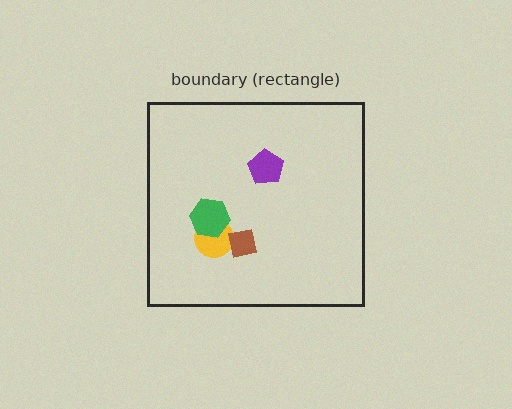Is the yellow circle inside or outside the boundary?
Inside.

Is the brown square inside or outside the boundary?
Inside.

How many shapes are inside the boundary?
4 inside, 0 outside.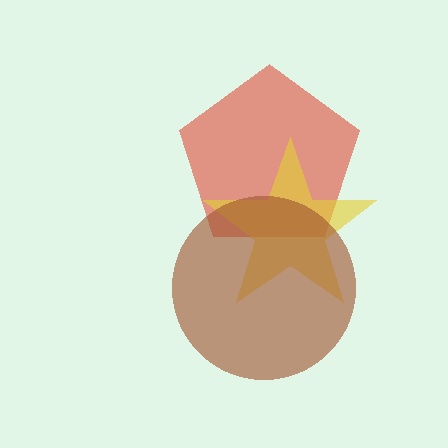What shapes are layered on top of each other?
The layered shapes are: a red pentagon, a yellow star, a brown circle.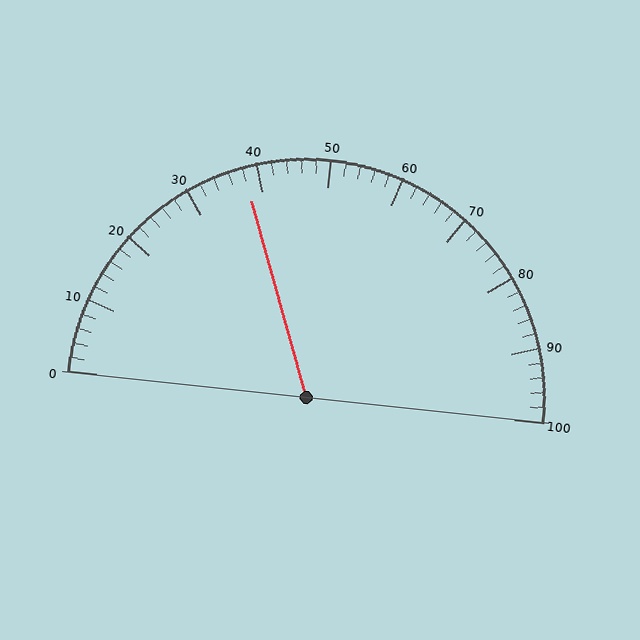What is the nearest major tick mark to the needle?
The nearest major tick mark is 40.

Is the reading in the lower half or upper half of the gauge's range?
The reading is in the lower half of the range (0 to 100).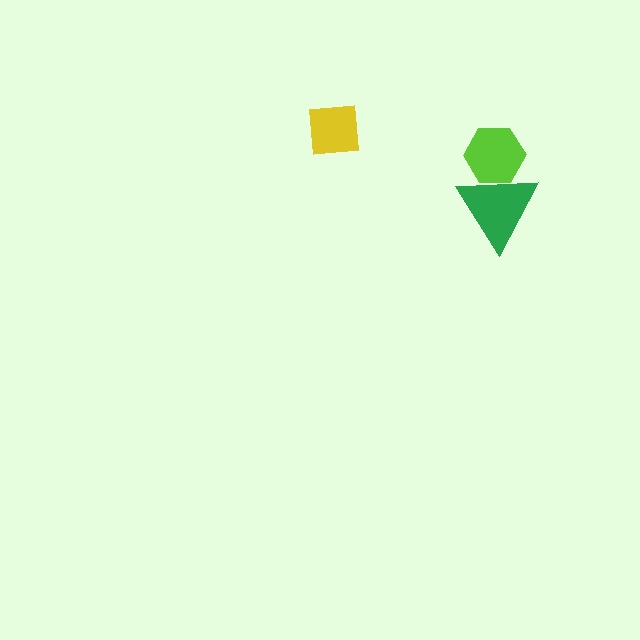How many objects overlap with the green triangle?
1 object overlaps with the green triangle.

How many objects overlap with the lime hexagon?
1 object overlaps with the lime hexagon.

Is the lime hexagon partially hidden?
Yes, it is partially covered by another shape.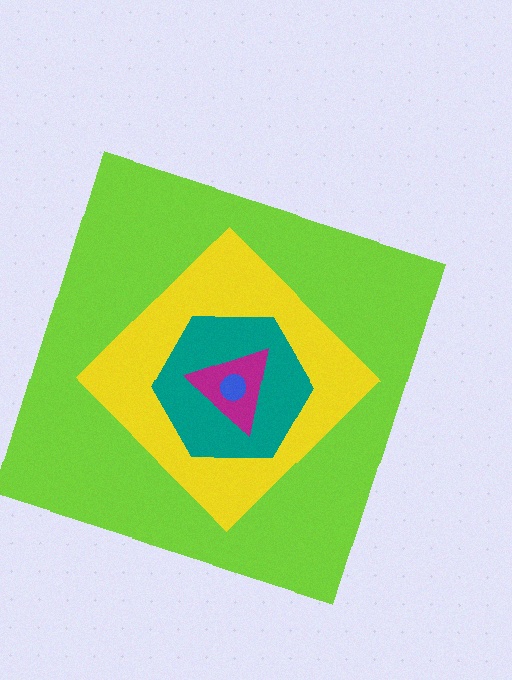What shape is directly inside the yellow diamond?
The teal hexagon.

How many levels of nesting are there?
5.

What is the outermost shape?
The lime square.